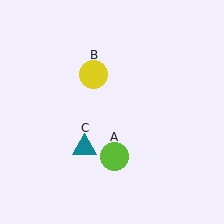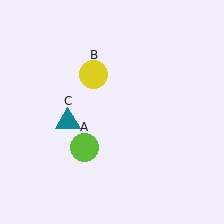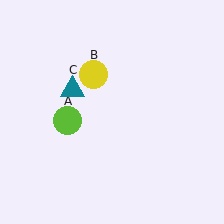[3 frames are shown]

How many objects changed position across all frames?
2 objects changed position: lime circle (object A), teal triangle (object C).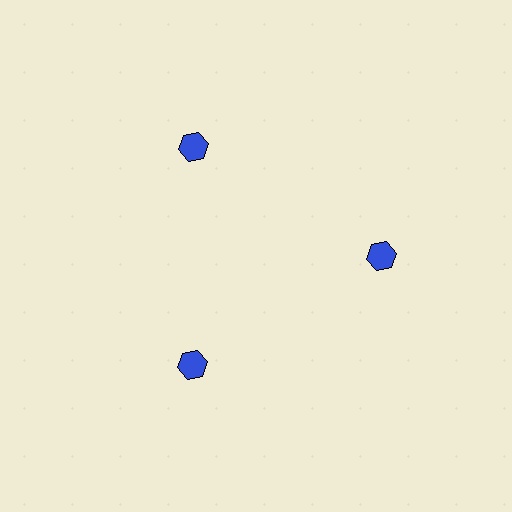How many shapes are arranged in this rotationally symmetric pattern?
There are 3 shapes, arranged in 3 groups of 1.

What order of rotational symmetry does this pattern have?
This pattern has 3-fold rotational symmetry.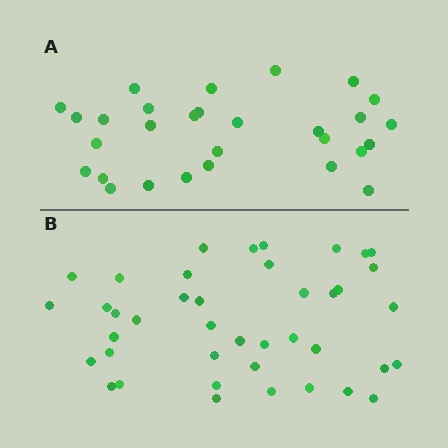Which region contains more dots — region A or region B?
Region B (the bottom region) has more dots.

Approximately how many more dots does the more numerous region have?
Region B has roughly 12 or so more dots than region A.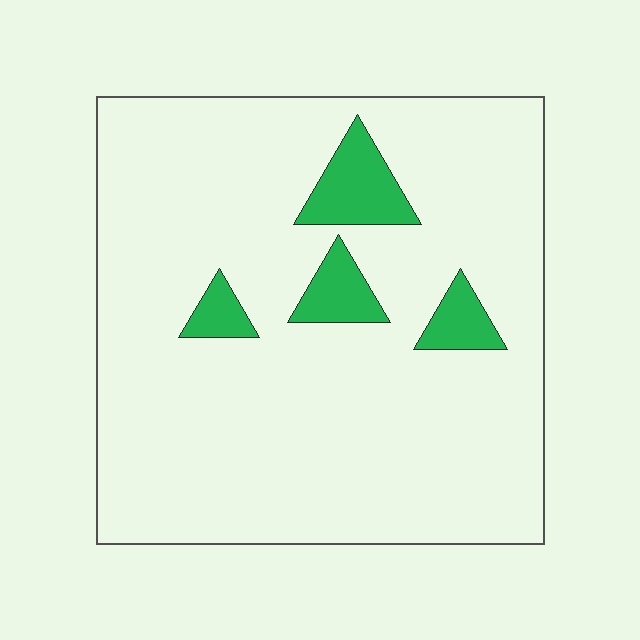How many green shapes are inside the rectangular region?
4.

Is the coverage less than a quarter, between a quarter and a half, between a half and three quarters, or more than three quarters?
Less than a quarter.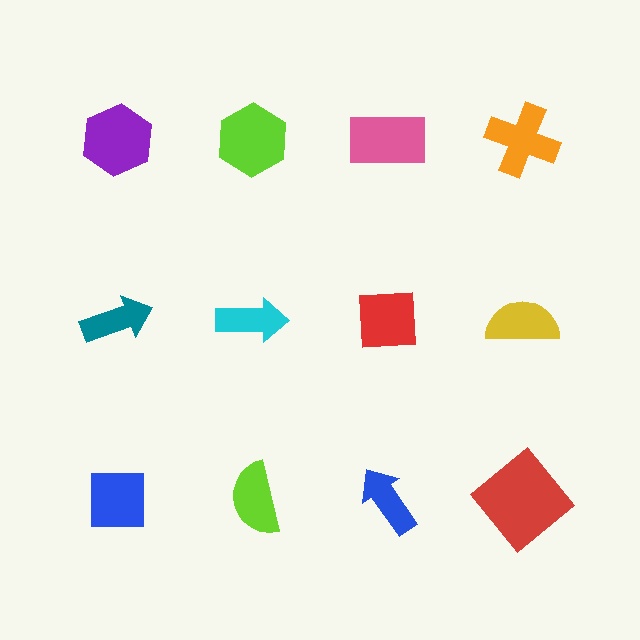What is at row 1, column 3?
A pink rectangle.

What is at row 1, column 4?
An orange cross.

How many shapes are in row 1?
4 shapes.